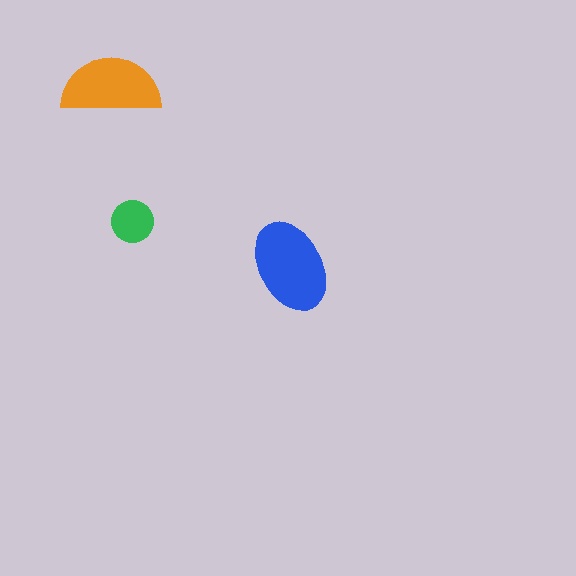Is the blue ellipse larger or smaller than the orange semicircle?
Larger.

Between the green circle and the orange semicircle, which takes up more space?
The orange semicircle.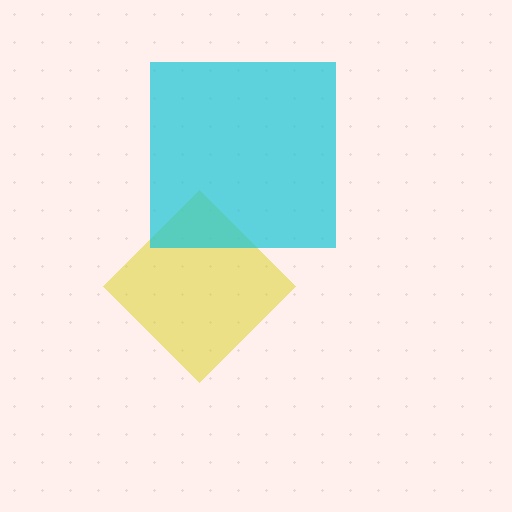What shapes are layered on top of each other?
The layered shapes are: a yellow diamond, a cyan square.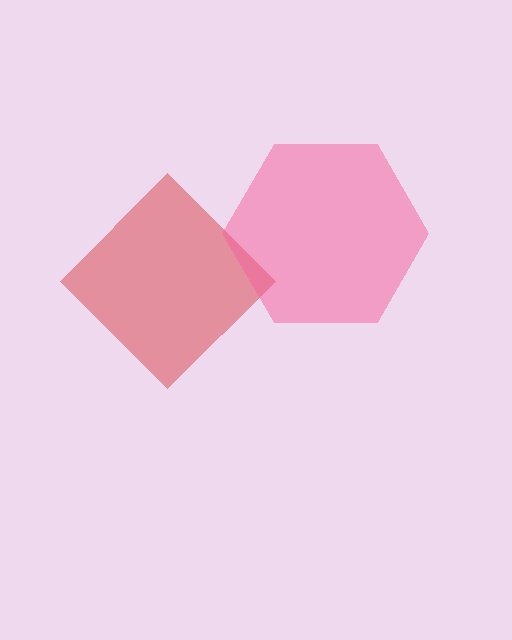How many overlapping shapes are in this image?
There are 2 overlapping shapes in the image.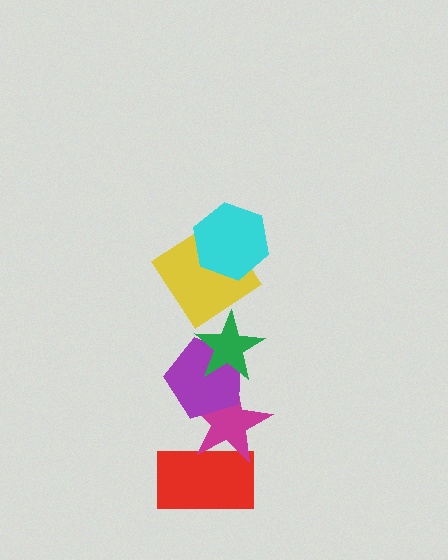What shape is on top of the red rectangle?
The magenta star is on top of the red rectangle.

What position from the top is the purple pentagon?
The purple pentagon is 4th from the top.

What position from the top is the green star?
The green star is 3rd from the top.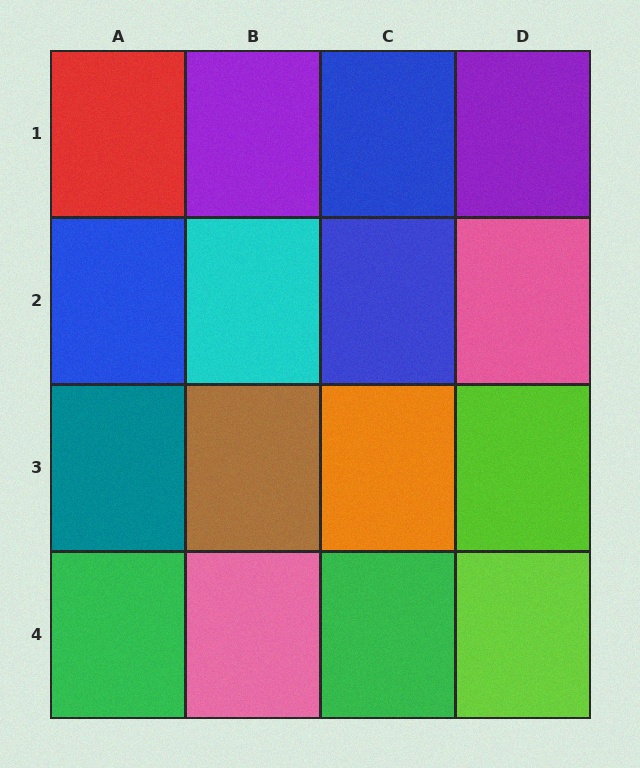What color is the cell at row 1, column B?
Purple.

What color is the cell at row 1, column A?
Red.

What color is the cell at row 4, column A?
Green.